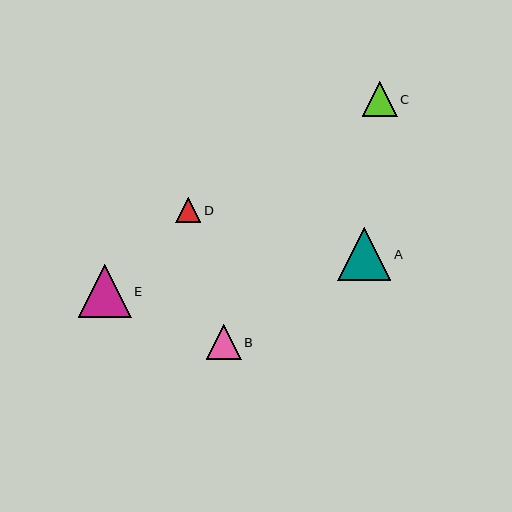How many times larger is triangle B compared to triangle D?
Triangle B is approximately 1.4 times the size of triangle D.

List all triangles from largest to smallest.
From largest to smallest: E, A, C, B, D.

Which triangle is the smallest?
Triangle D is the smallest with a size of approximately 25 pixels.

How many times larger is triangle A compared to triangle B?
Triangle A is approximately 1.5 times the size of triangle B.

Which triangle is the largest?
Triangle E is the largest with a size of approximately 53 pixels.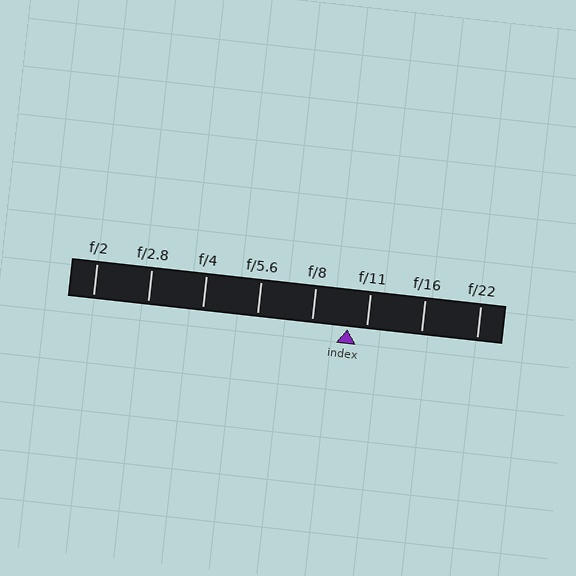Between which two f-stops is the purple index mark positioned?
The index mark is between f/8 and f/11.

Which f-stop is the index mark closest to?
The index mark is closest to f/11.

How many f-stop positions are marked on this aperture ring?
There are 8 f-stop positions marked.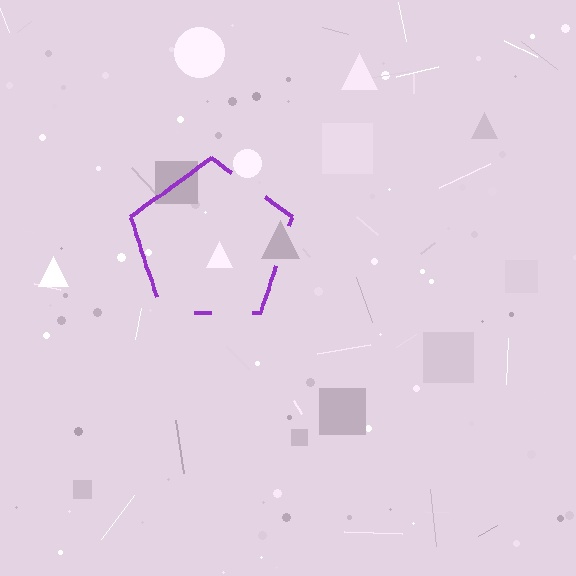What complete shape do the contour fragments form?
The contour fragments form a pentagon.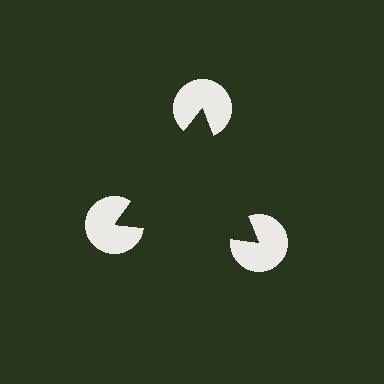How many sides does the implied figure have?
3 sides.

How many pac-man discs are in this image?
There are 3 — one at each vertex of the illusory triangle.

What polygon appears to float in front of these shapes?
An illusory triangle — its edges are inferred from the aligned wedge cuts in the pac-man discs, not physically drawn.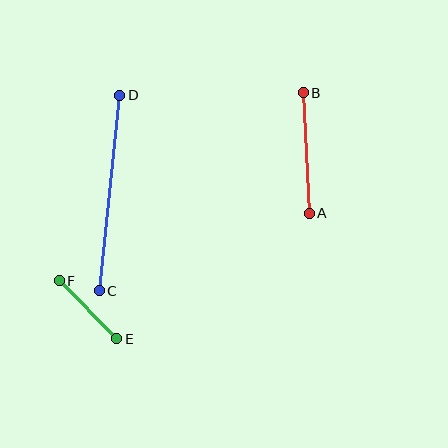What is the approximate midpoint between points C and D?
The midpoint is at approximately (110, 193) pixels.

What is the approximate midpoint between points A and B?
The midpoint is at approximately (306, 153) pixels.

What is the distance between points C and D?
The distance is approximately 197 pixels.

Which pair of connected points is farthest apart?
Points C and D are farthest apart.